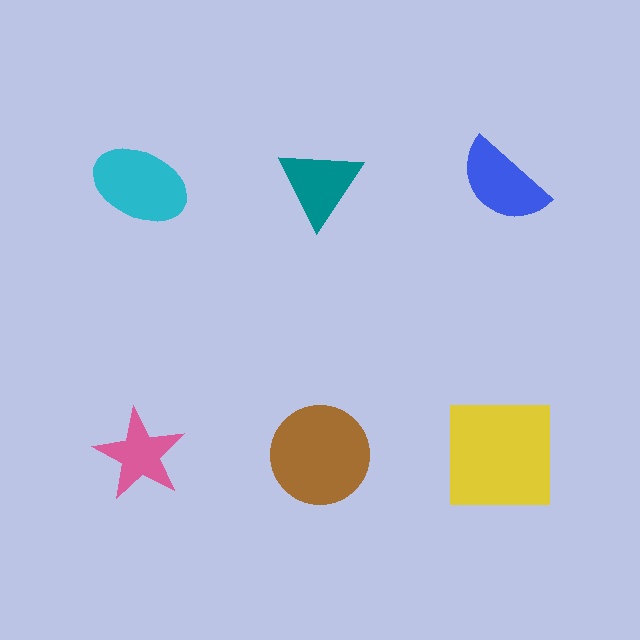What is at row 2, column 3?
A yellow square.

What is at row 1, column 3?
A blue semicircle.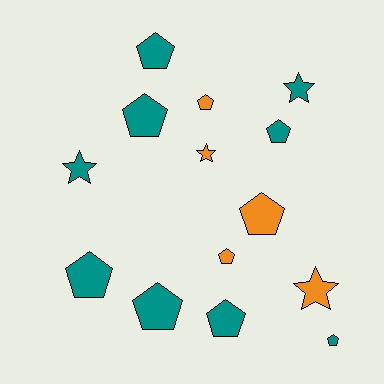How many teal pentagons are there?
There are 7 teal pentagons.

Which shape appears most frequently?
Pentagon, with 10 objects.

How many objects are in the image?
There are 14 objects.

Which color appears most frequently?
Teal, with 9 objects.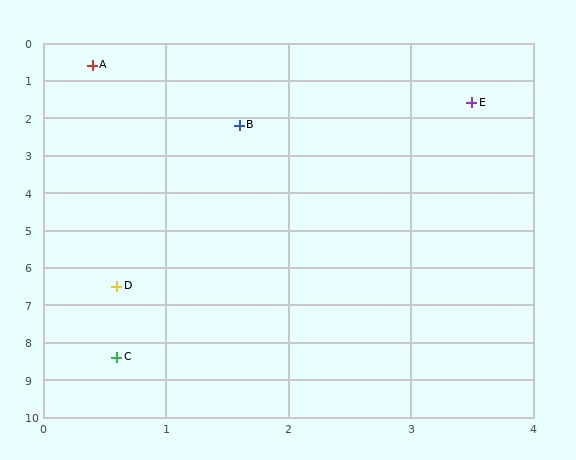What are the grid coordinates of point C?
Point C is at approximately (0.6, 8.4).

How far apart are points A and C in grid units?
Points A and C are about 7.8 grid units apart.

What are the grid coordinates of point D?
Point D is at approximately (0.6, 6.5).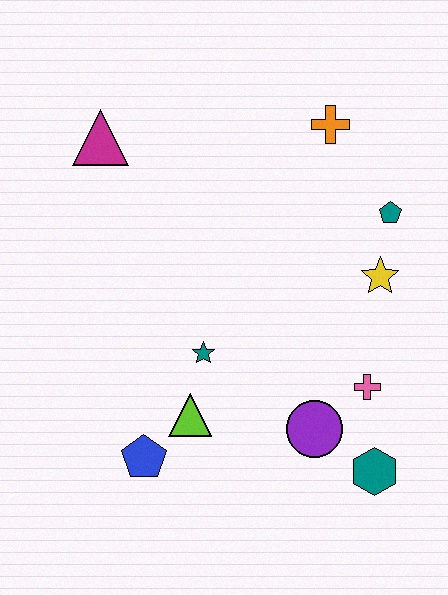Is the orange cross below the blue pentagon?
No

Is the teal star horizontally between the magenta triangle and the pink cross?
Yes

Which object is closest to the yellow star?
The teal pentagon is closest to the yellow star.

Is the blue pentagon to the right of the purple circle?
No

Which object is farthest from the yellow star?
The magenta triangle is farthest from the yellow star.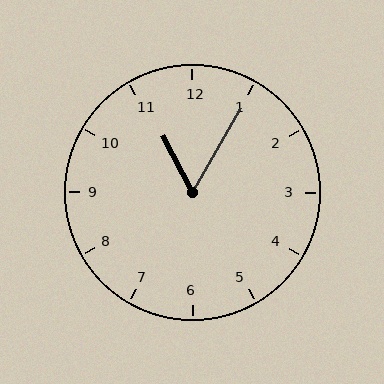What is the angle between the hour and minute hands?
Approximately 58 degrees.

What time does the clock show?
11:05.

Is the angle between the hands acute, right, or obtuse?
It is acute.